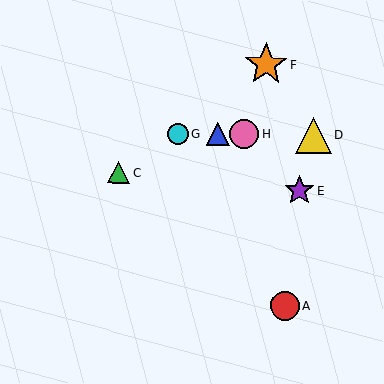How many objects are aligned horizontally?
4 objects (B, D, G, H) are aligned horizontally.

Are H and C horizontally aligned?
No, H is at y≈135 and C is at y≈172.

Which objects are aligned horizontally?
Objects B, D, G, H are aligned horizontally.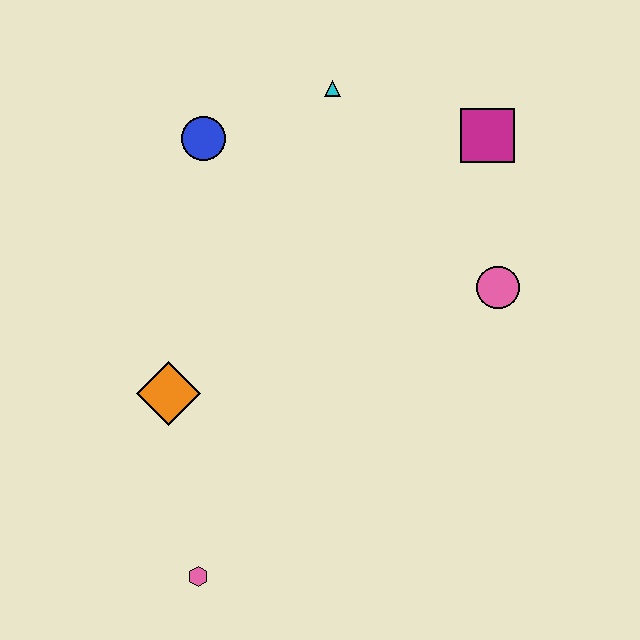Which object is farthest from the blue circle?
The pink hexagon is farthest from the blue circle.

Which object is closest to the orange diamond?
The pink hexagon is closest to the orange diamond.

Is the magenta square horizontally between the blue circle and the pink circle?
Yes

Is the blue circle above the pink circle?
Yes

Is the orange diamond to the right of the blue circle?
No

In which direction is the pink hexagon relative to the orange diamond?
The pink hexagon is below the orange diamond.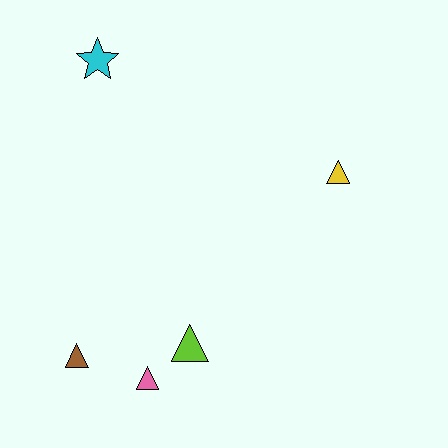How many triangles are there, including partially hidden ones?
There are 4 triangles.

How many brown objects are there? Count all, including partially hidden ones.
There is 1 brown object.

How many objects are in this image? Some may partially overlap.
There are 5 objects.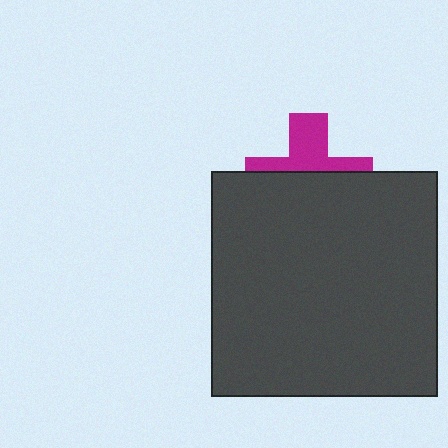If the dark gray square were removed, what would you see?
You would see the complete magenta cross.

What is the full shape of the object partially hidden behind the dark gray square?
The partially hidden object is a magenta cross.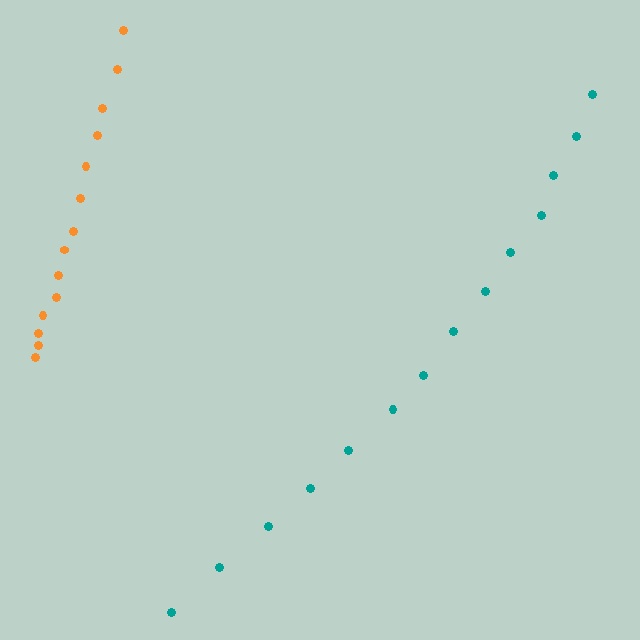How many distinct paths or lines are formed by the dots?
There are 2 distinct paths.